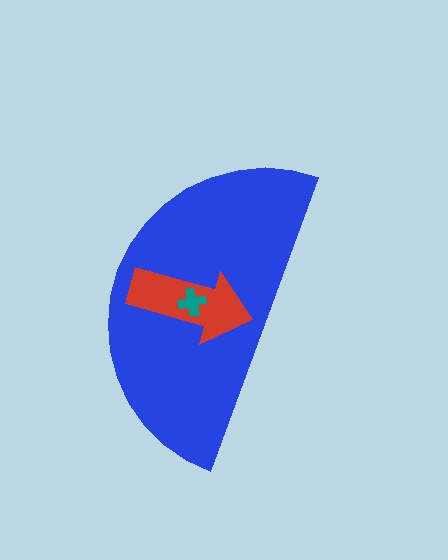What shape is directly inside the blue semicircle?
The red arrow.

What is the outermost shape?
The blue semicircle.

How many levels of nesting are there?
3.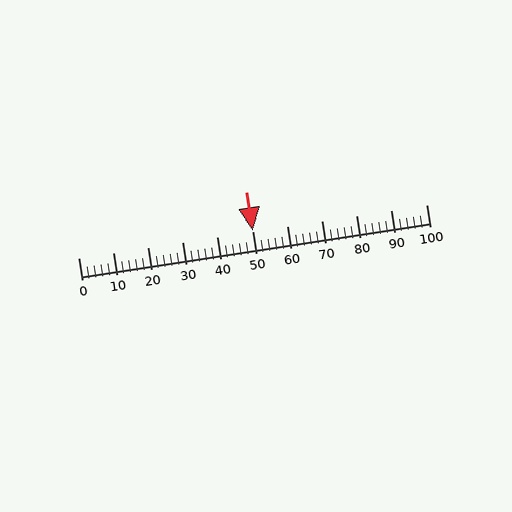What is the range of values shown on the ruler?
The ruler shows values from 0 to 100.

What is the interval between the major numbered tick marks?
The major tick marks are spaced 10 units apart.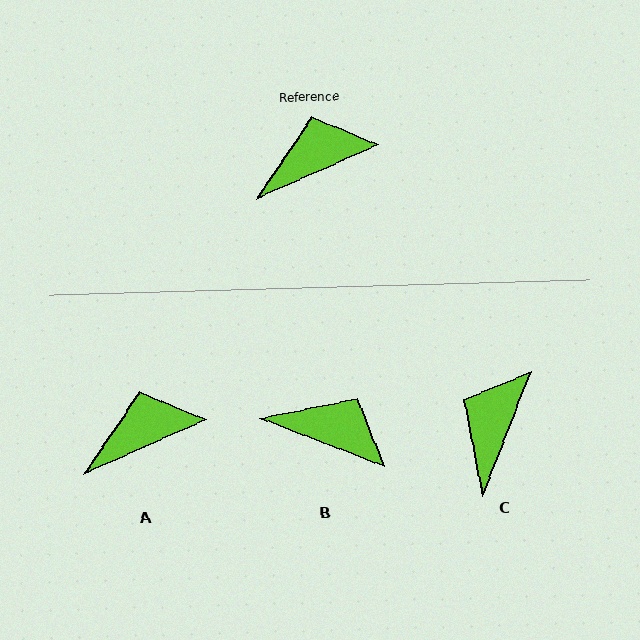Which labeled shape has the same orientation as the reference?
A.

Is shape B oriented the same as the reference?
No, it is off by about 45 degrees.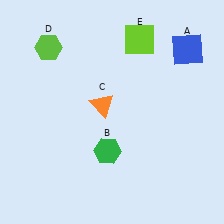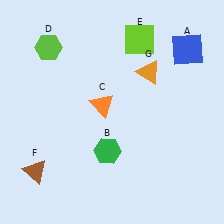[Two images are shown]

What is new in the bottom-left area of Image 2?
A brown triangle (F) was added in the bottom-left area of Image 2.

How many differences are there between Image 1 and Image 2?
There are 2 differences between the two images.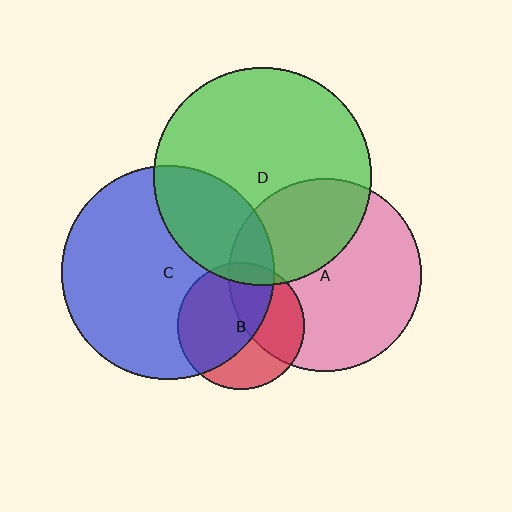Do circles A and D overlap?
Yes.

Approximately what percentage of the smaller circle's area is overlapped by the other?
Approximately 35%.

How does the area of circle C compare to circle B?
Approximately 2.8 times.